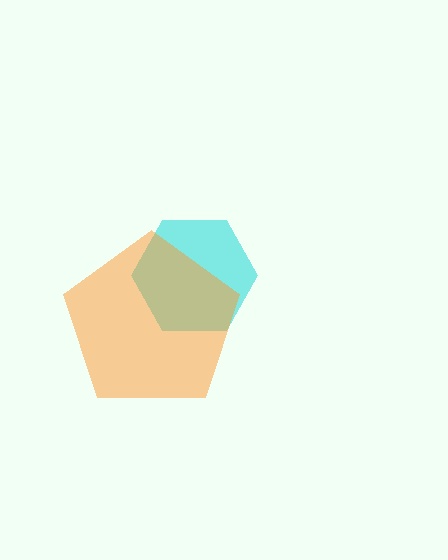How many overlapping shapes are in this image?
There are 2 overlapping shapes in the image.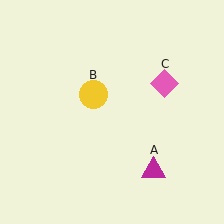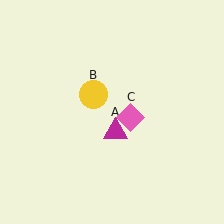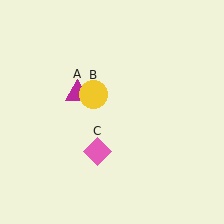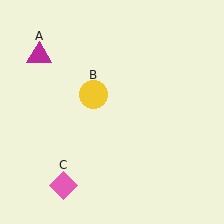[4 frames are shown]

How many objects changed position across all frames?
2 objects changed position: magenta triangle (object A), pink diamond (object C).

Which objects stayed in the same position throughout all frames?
Yellow circle (object B) remained stationary.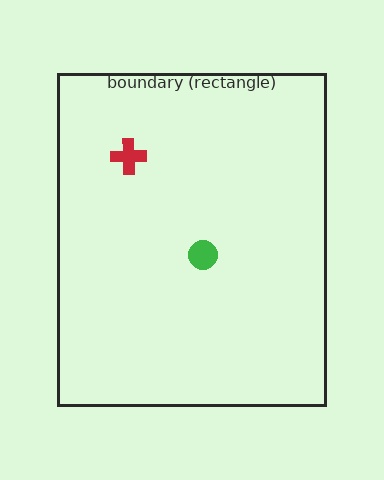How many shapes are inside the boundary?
2 inside, 0 outside.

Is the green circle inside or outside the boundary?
Inside.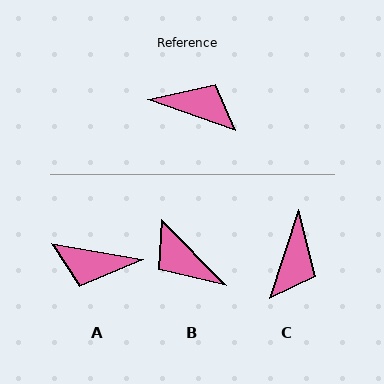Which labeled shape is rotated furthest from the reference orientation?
A, about 170 degrees away.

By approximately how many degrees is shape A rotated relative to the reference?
Approximately 170 degrees clockwise.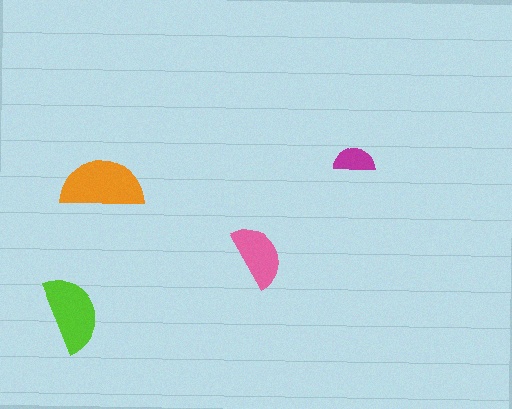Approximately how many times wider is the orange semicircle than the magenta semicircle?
About 2 times wider.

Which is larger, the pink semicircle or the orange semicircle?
The orange one.